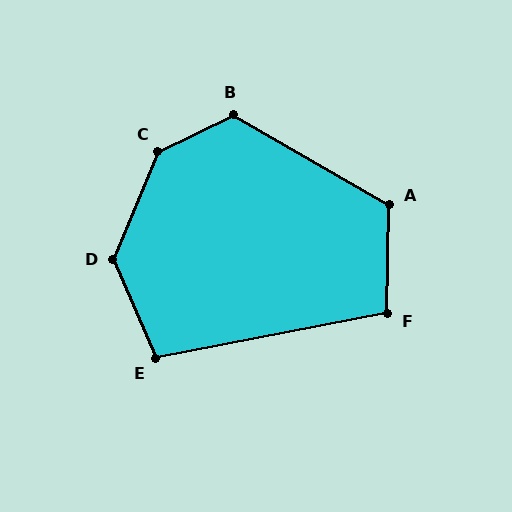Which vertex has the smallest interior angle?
F, at approximately 102 degrees.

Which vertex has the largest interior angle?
C, at approximately 139 degrees.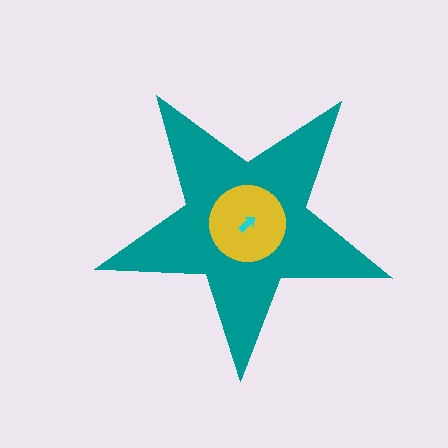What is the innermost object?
The cyan arrow.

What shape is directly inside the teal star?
The yellow circle.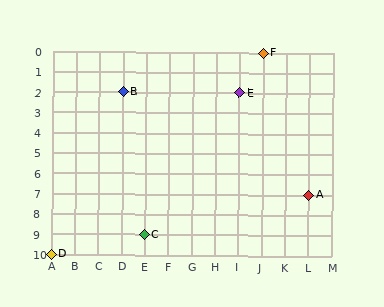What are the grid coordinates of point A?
Point A is at grid coordinates (L, 7).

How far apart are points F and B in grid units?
Points F and B are 6 columns and 2 rows apart (about 6.3 grid units diagonally).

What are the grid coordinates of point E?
Point E is at grid coordinates (I, 2).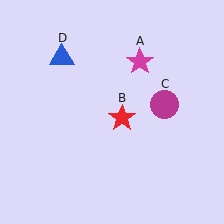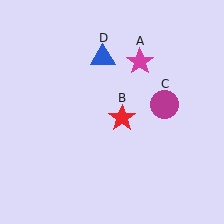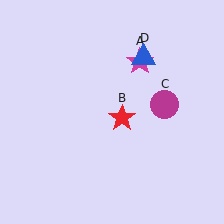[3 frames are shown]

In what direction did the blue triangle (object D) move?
The blue triangle (object D) moved right.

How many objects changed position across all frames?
1 object changed position: blue triangle (object D).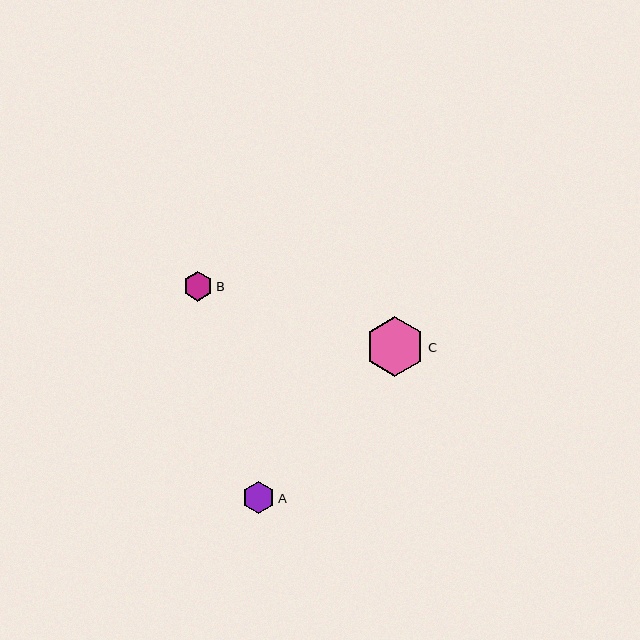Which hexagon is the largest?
Hexagon C is the largest with a size of approximately 59 pixels.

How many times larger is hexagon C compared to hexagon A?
Hexagon C is approximately 1.8 times the size of hexagon A.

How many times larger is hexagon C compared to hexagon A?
Hexagon C is approximately 1.8 times the size of hexagon A.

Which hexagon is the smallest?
Hexagon B is the smallest with a size of approximately 30 pixels.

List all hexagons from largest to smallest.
From largest to smallest: C, A, B.